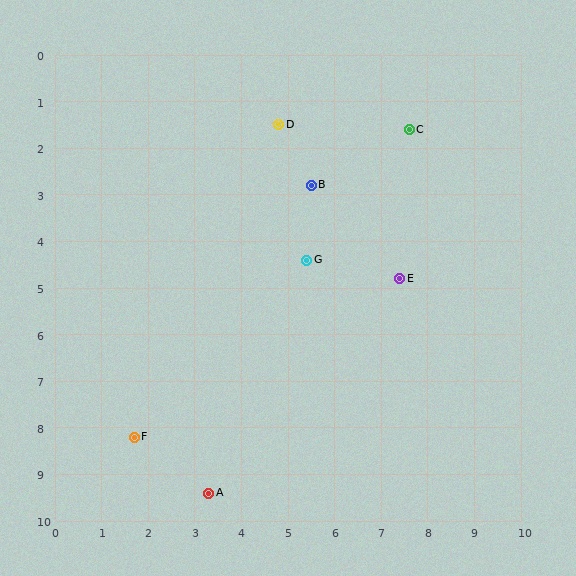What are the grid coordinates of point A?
Point A is at approximately (3.3, 9.4).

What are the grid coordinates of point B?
Point B is at approximately (5.5, 2.8).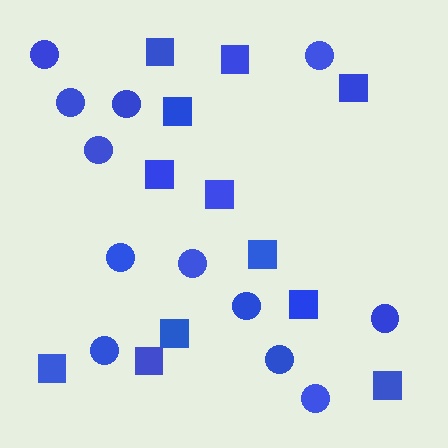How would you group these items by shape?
There are 2 groups: one group of squares (12) and one group of circles (12).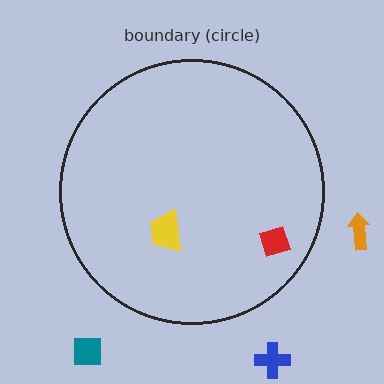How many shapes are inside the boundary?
2 inside, 3 outside.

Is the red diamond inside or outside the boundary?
Inside.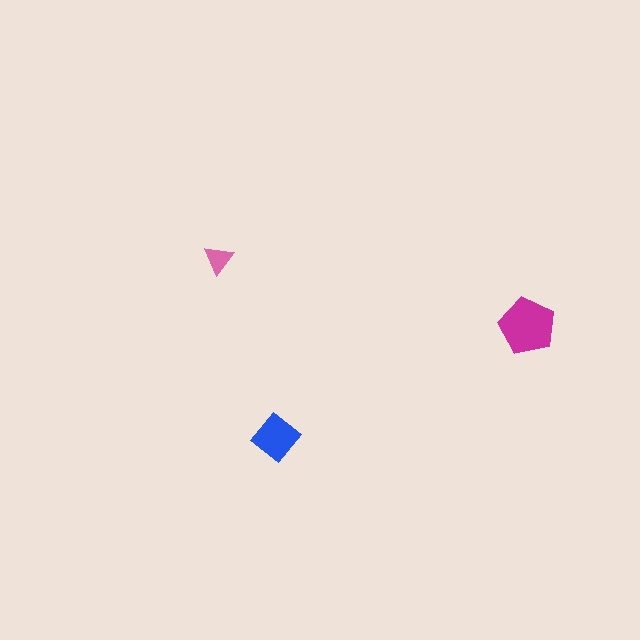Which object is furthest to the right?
The magenta pentagon is rightmost.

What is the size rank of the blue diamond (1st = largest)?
2nd.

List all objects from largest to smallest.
The magenta pentagon, the blue diamond, the pink triangle.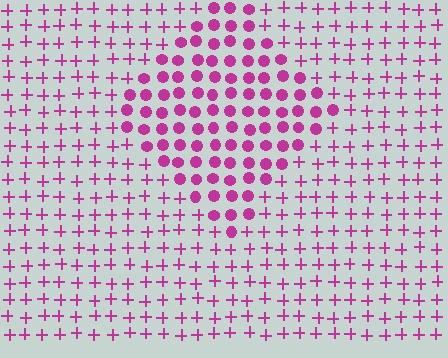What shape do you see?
I see a diamond.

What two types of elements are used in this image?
The image uses circles inside the diamond region and plus signs outside it.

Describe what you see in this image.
The image is filled with small magenta elements arranged in a uniform grid. A diamond-shaped region contains circles, while the surrounding area contains plus signs. The boundary is defined purely by the change in element shape.